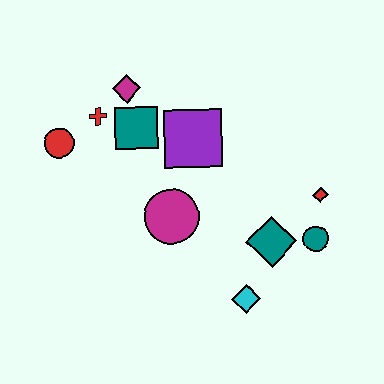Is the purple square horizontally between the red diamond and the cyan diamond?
No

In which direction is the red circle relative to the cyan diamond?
The red circle is to the left of the cyan diamond.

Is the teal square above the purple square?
Yes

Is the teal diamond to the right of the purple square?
Yes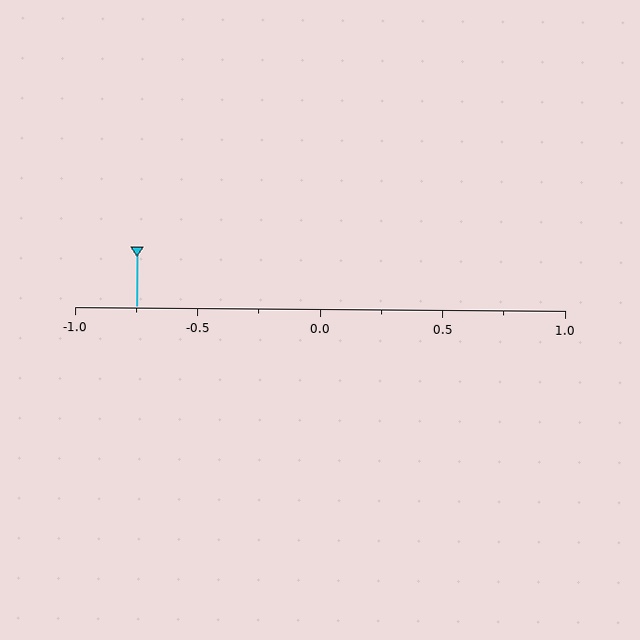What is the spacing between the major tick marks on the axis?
The major ticks are spaced 0.5 apart.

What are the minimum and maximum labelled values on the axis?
The axis runs from -1.0 to 1.0.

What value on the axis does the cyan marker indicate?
The marker indicates approximately -0.75.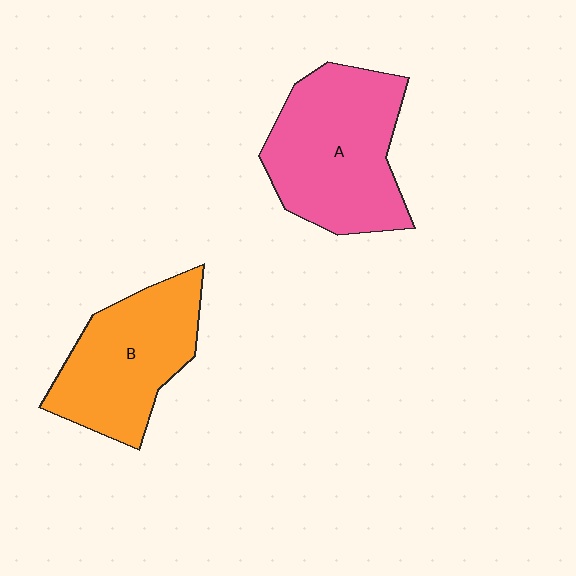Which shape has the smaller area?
Shape B (orange).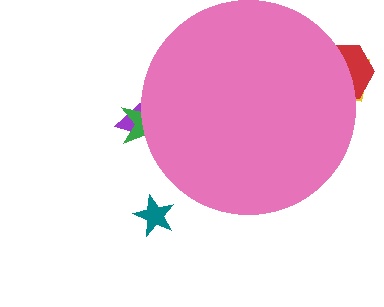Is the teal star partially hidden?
No, the teal star is fully visible.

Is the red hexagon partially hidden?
Yes, the red hexagon is partially hidden behind the pink circle.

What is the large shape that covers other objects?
A pink circle.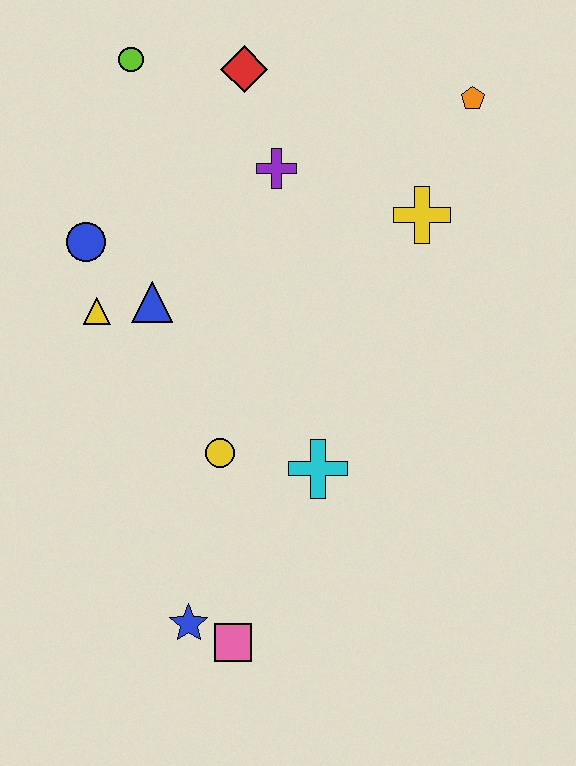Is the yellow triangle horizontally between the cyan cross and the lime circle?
No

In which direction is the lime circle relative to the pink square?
The lime circle is above the pink square.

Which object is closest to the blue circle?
The yellow triangle is closest to the blue circle.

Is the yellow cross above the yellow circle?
Yes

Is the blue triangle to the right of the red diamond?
No